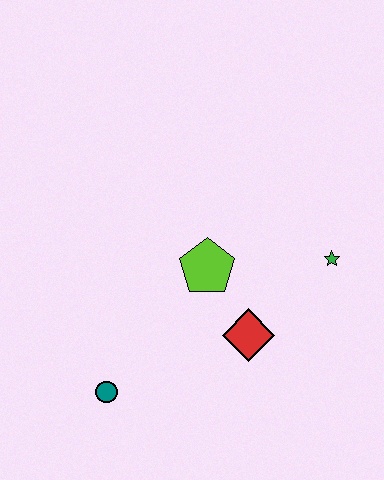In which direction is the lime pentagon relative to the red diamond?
The lime pentagon is above the red diamond.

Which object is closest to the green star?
The red diamond is closest to the green star.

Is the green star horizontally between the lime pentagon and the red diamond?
No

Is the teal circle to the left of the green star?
Yes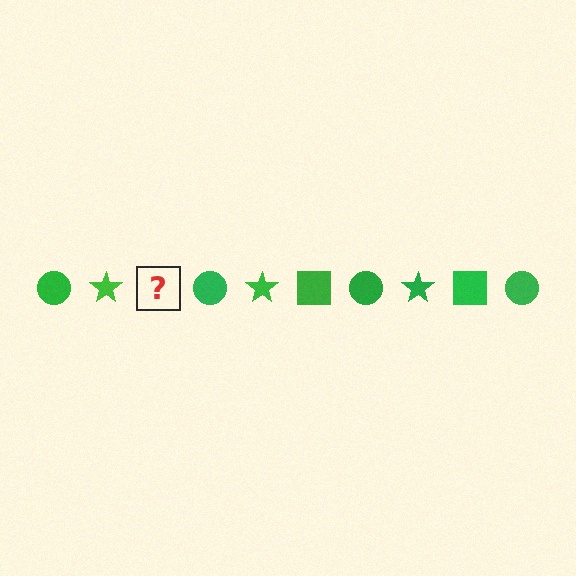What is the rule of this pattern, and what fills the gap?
The rule is that the pattern cycles through circle, star, square shapes in green. The gap should be filled with a green square.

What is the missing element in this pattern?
The missing element is a green square.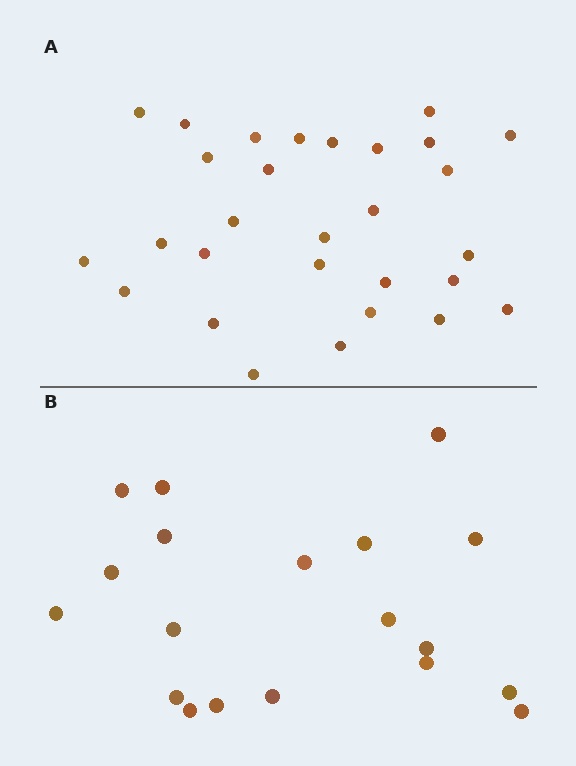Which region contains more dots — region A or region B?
Region A (the top region) has more dots.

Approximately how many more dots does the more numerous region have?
Region A has roughly 10 or so more dots than region B.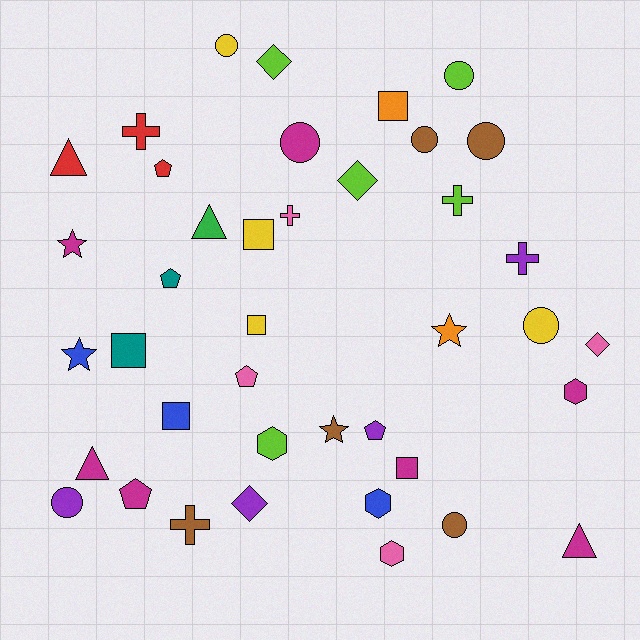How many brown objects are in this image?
There are 5 brown objects.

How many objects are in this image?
There are 40 objects.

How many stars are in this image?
There are 4 stars.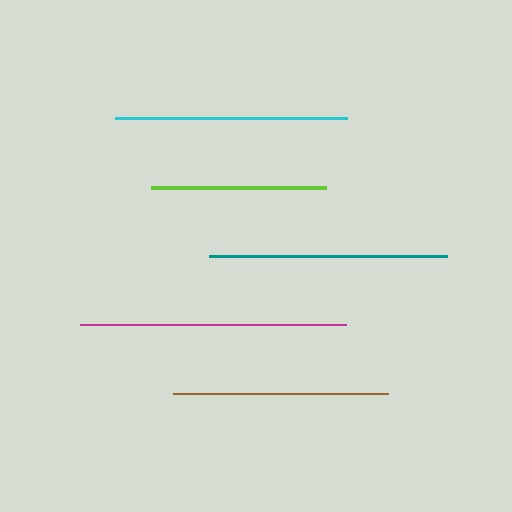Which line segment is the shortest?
The lime line is the shortest at approximately 176 pixels.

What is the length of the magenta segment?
The magenta segment is approximately 266 pixels long.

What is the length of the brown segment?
The brown segment is approximately 215 pixels long.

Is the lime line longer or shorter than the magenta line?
The magenta line is longer than the lime line.